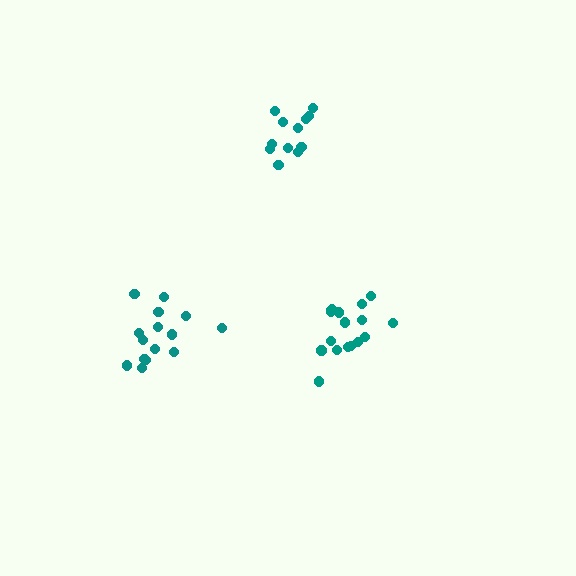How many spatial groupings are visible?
There are 3 spatial groupings.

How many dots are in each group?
Group 1: 12 dots, Group 2: 17 dots, Group 3: 15 dots (44 total).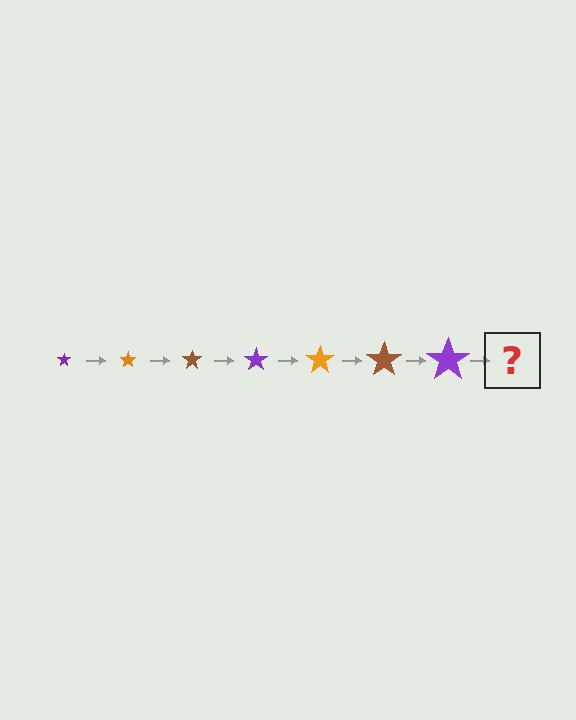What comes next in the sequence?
The next element should be an orange star, larger than the previous one.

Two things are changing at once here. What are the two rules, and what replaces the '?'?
The two rules are that the star grows larger each step and the color cycles through purple, orange, and brown. The '?' should be an orange star, larger than the previous one.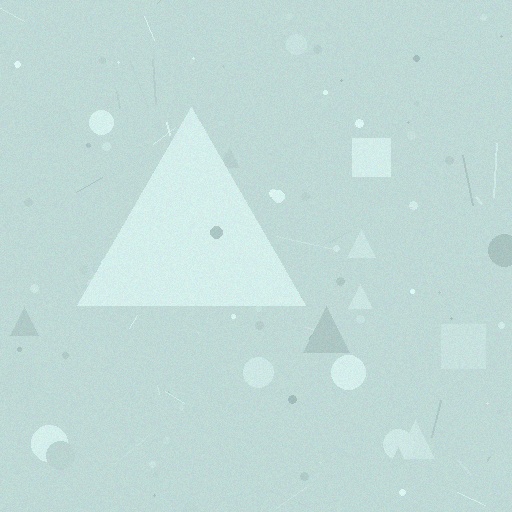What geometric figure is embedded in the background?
A triangle is embedded in the background.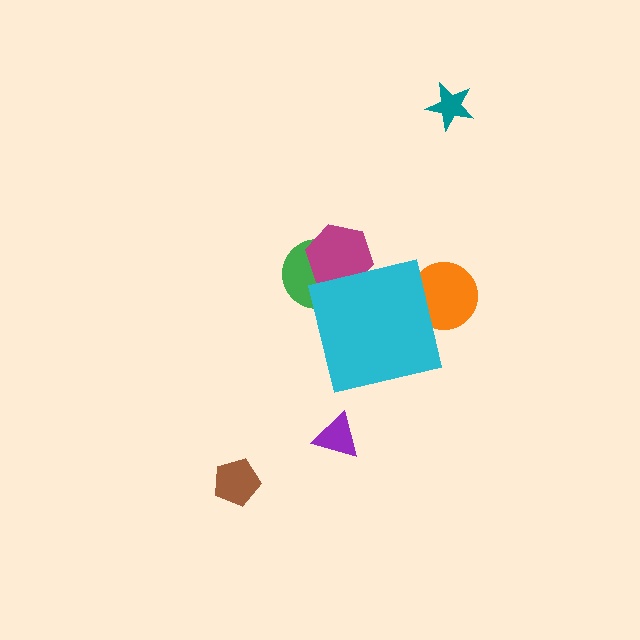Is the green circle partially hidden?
Yes, the green circle is partially hidden behind the cyan square.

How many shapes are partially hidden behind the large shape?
3 shapes are partially hidden.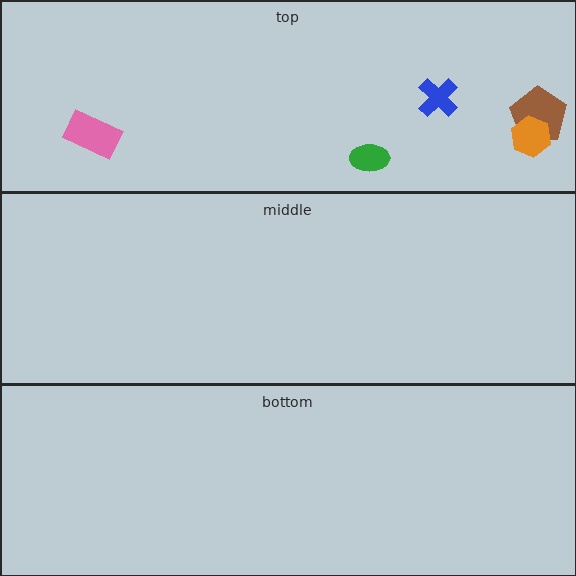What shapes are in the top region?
The green ellipse, the pink rectangle, the brown pentagon, the orange hexagon, the blue cross.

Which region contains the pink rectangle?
The top region.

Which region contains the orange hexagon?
The top region.